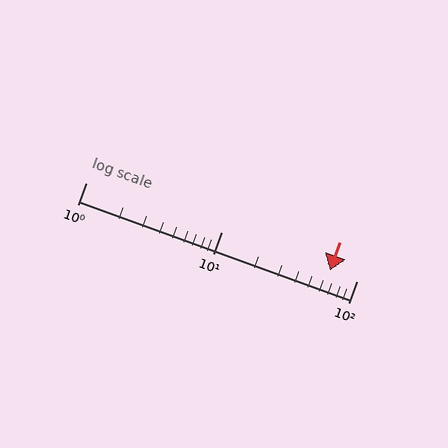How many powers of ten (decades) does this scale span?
The scale spans 2 decades, from 1 to 100.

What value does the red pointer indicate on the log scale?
The pointer indicates approximately 63.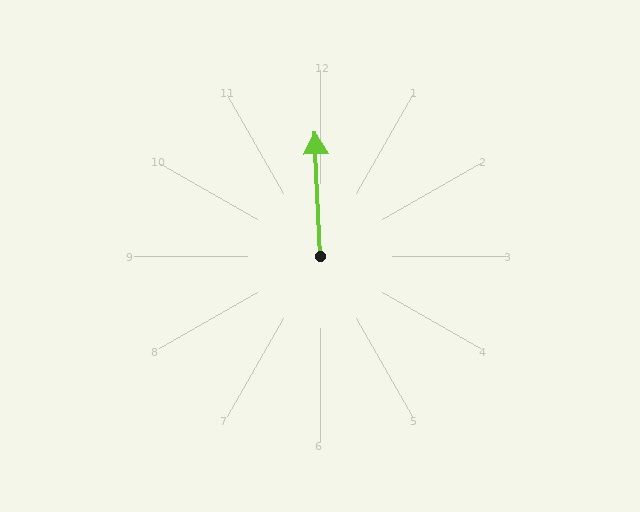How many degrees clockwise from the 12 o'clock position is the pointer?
Approximately 358 degrees.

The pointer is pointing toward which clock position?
Roughly 12 o'clock.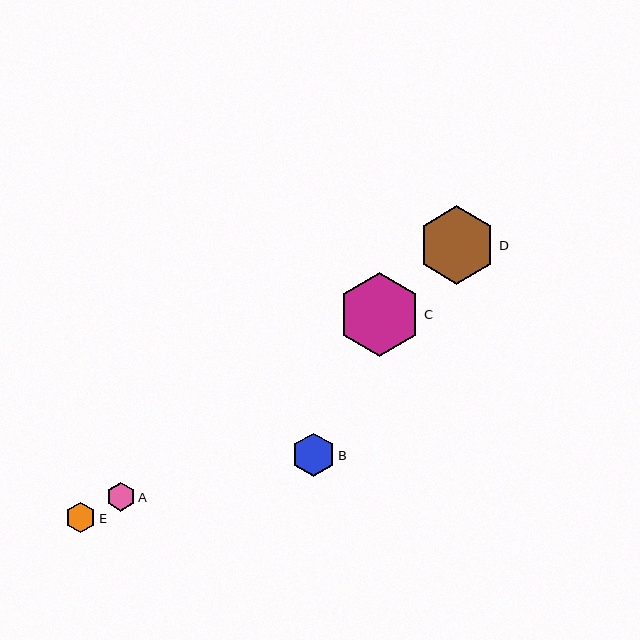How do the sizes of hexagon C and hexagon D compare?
Hexagon C and hexagon D are approximately the same size.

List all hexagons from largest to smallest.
From largest to smallest: C, D, B, E, A.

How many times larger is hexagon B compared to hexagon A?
Hexagon B is approximately 1.5 times the size of hexagon A.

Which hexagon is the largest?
Hexagon C is the largest with a size of approximately 84 pixels.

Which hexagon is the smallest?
Hexagon A is the smallest with a size of approximately 29 pixels.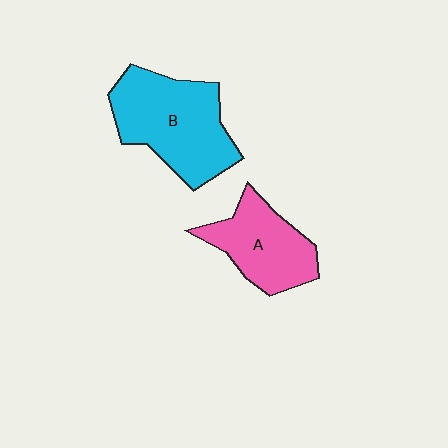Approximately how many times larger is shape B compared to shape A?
Approximately 1.4 times.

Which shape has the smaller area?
Shape A (pink).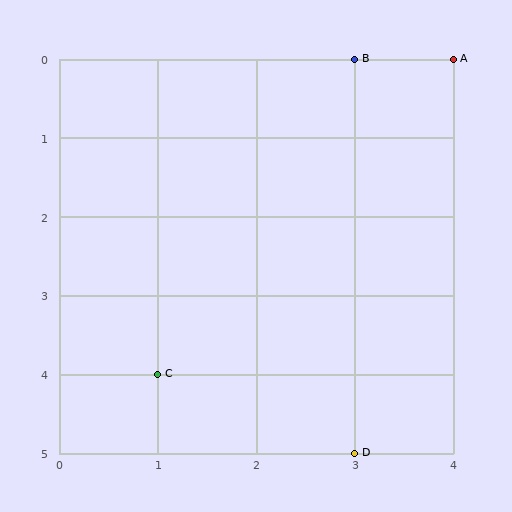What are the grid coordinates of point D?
Point D is at grid coordinates (3, 5).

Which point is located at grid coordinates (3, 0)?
Point B is at (3, 0).